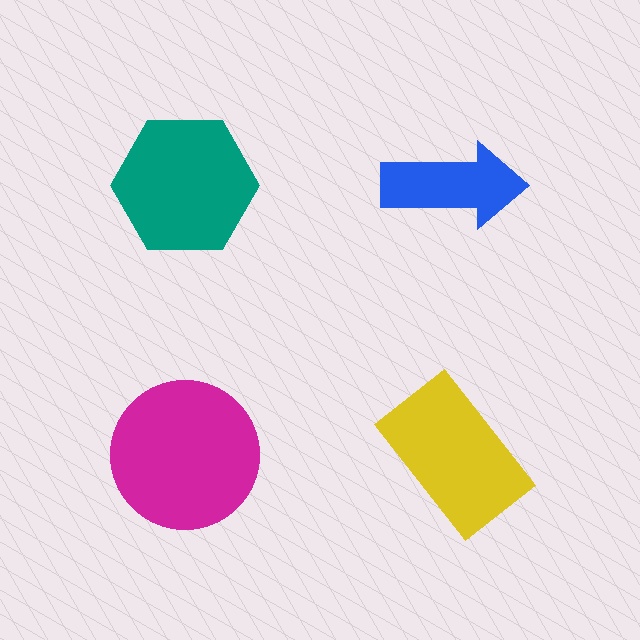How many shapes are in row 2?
2 shapes.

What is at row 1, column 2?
A blue arrow.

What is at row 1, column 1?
A teal hexagon.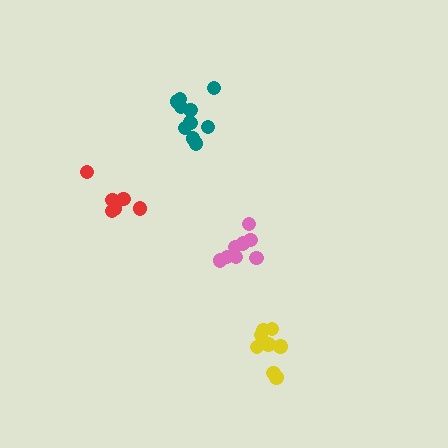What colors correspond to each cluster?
The clusters are colored: teal, red, pink, yellow.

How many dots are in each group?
Group 1: 11 dots, Group 2: 6 dots, Group 3: 8 dots, Group 4: 8 dots (33 total).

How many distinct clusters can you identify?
There are 4 distinct clusters.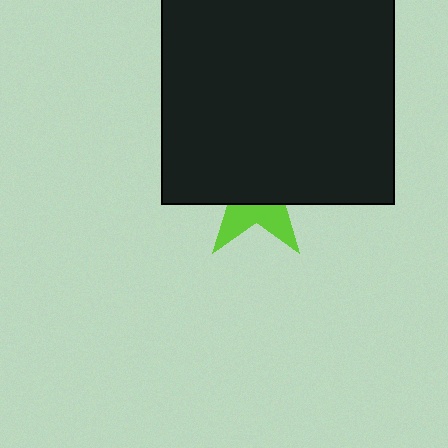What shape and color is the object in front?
The object in front is a black rectangle.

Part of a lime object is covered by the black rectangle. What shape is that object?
It is a star.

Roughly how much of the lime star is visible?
A small part of it is visible (roughly 33%).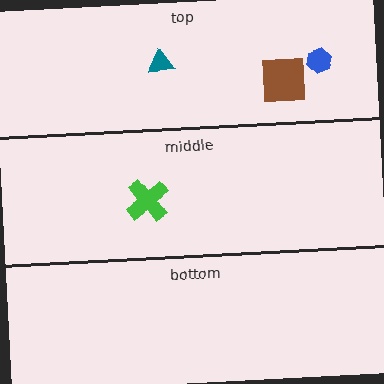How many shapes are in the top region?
3.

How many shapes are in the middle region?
1.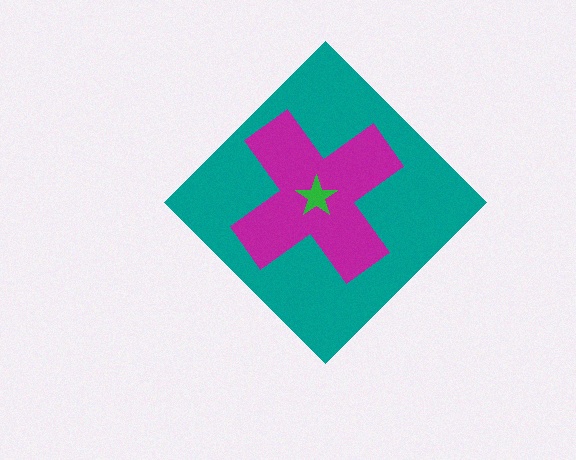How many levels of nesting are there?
3.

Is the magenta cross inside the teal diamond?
Yes.